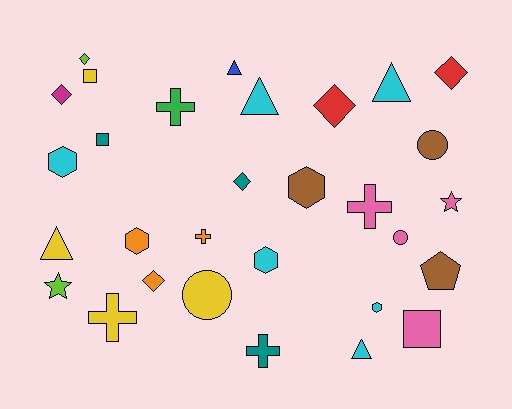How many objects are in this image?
There are 30 objects.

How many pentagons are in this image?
There is 1 pentagon.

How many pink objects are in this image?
There are 4 pink objects.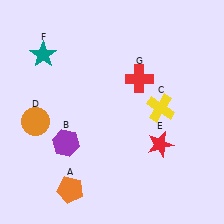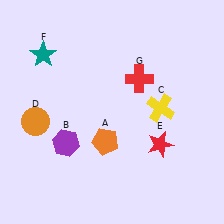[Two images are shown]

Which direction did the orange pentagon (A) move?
The orange pentagon (A) moved up.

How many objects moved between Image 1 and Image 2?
1 object moved between the two images.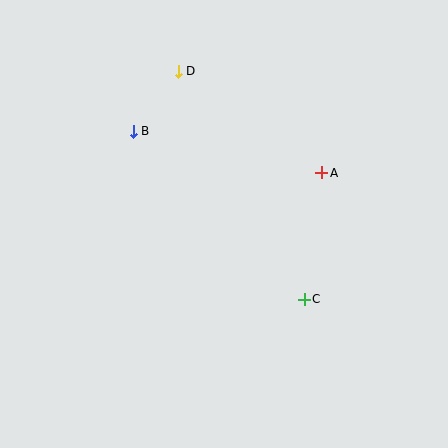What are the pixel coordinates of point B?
Point B is at (133, 131).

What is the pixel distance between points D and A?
The distance between D and A is 176 pixels.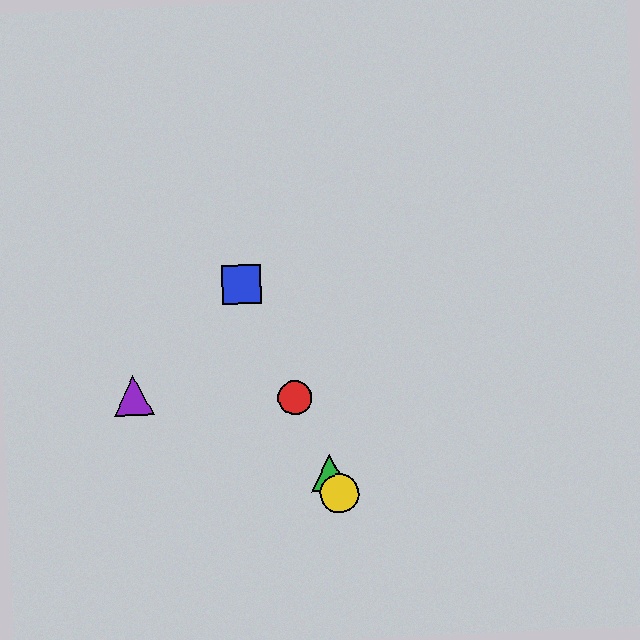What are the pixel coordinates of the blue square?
The blue square is at (241, 285).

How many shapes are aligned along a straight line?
4 shapes (the red circle, the blue square, the green triangle, the yellow circle) are aligned along a straight line.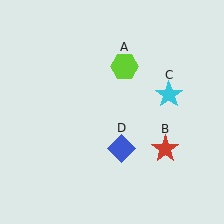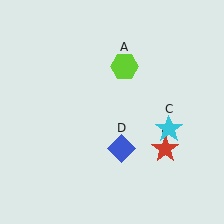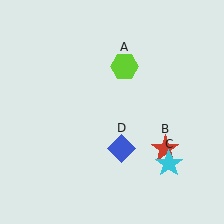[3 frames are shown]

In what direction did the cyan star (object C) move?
The cyan star (object C) moved down.